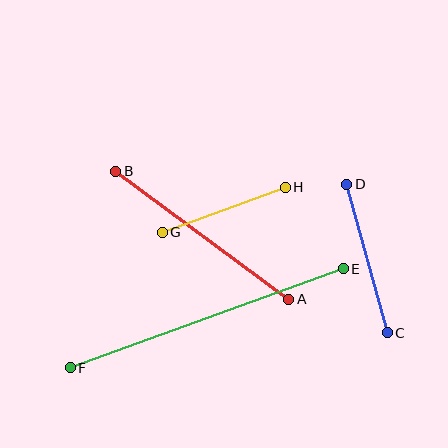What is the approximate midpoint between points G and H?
The midpoint is at approximately (224, 210) pixels.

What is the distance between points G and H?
The distance is approximately 131 pixels.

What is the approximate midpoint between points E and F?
The midpoint is at approximately (207, 318) pixels.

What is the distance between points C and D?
The distance is approximately 154 pixels.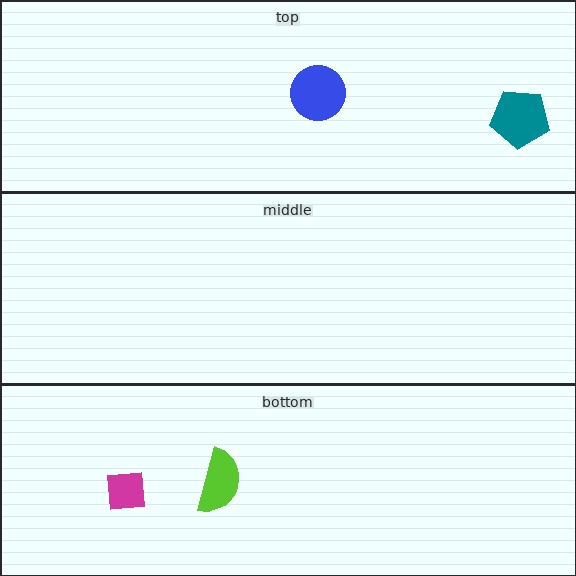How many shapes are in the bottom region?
2.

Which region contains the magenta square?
The bottom region.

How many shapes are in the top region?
2.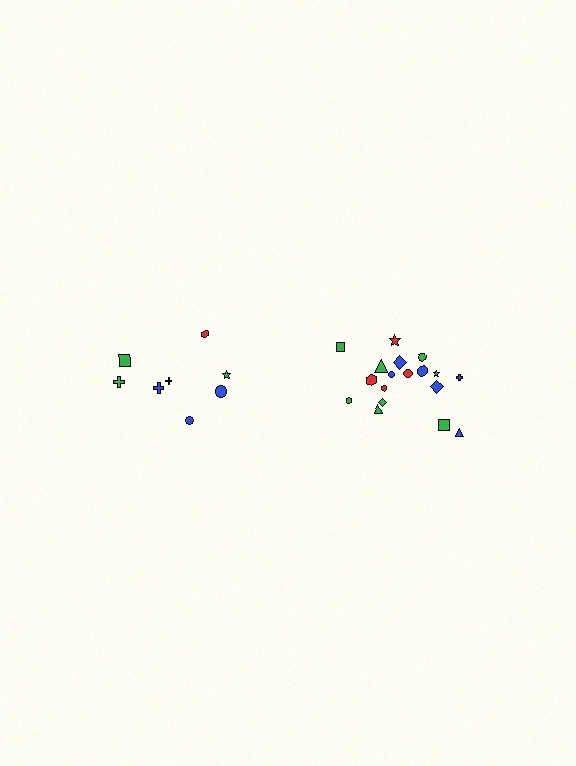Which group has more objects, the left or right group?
The right group.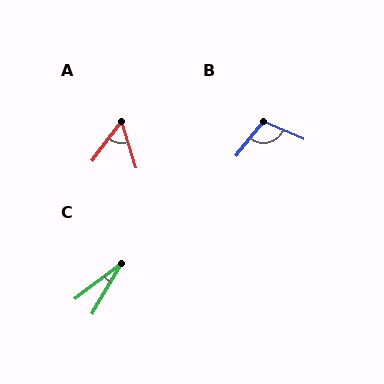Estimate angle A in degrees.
Approximately 54 degrees.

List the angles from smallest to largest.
C (23°), A (54°), B (106°).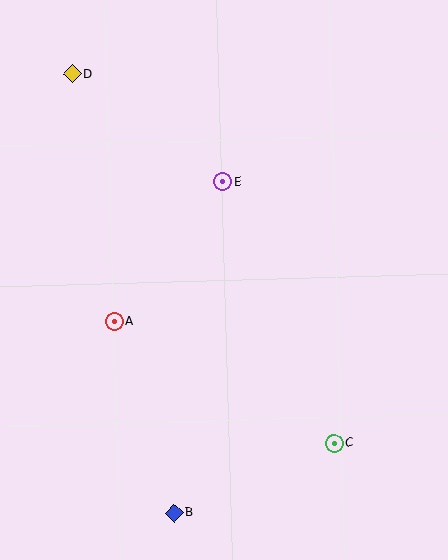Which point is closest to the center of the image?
Point E at (223, 182) is closest to the center.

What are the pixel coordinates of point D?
Point D is at (73, 74).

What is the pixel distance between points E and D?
The distance between E and D is 185 pixels.